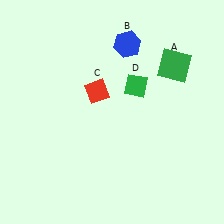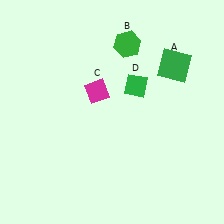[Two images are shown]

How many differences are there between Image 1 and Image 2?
There are 2 differences between the two images.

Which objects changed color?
B changed from blue to green. C changed from red to magenta.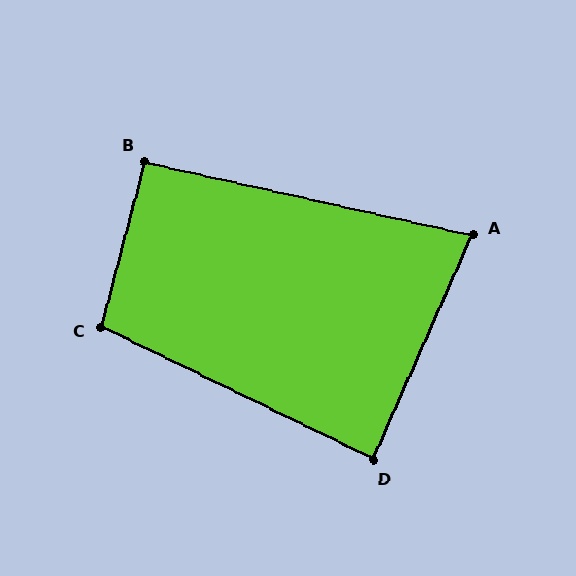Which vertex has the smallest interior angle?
A, at approximately 79 degrees.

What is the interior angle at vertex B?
Approximately 92 degrees (approximately right).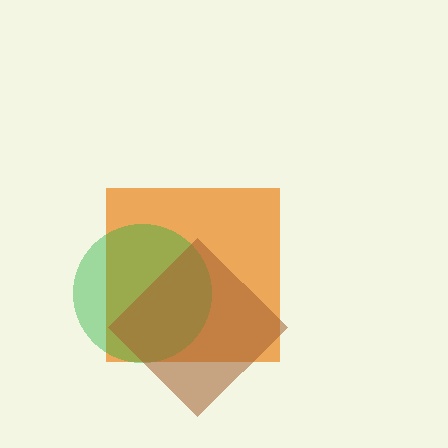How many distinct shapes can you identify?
There are 3 distinct shapes: an orange square, a green circle, a brown diamond.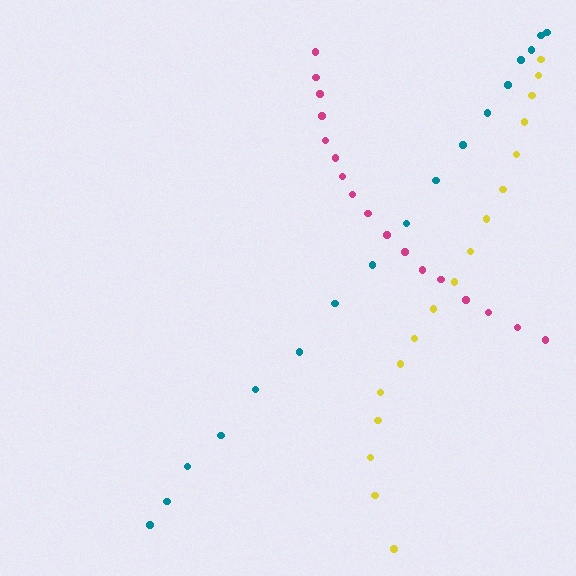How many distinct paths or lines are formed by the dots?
There are 3 distinct paths.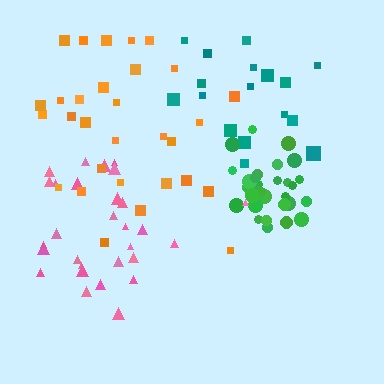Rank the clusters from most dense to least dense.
green, pink, teal, orange.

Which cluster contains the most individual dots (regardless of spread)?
Green (30).